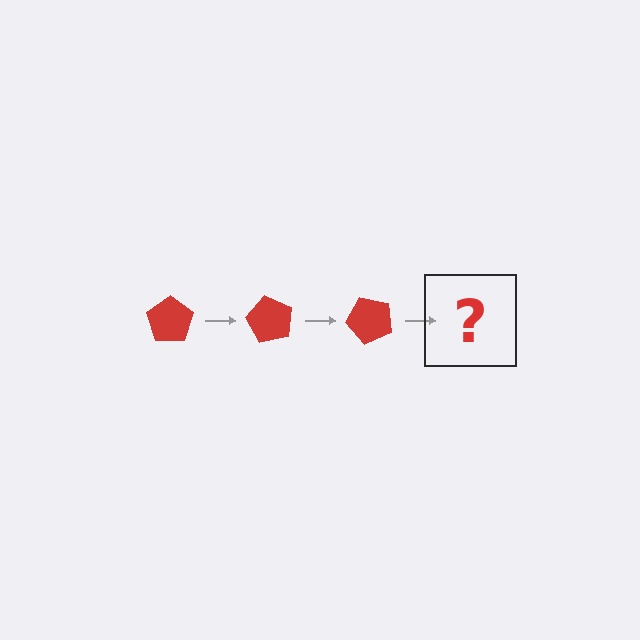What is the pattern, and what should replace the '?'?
The pattern is that the pentagon rotates 60 degrees each step. The '?' should be a red pentagon rotated 180 degrees.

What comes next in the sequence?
The next element should be a red pentagon rotated 180 degrees.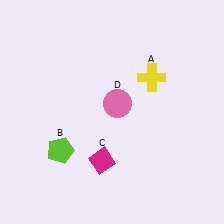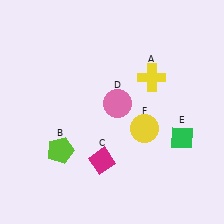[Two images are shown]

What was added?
A green diamond (E), a yellow circle (F) were added in Image 2.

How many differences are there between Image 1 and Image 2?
There are 2 differences between the two images.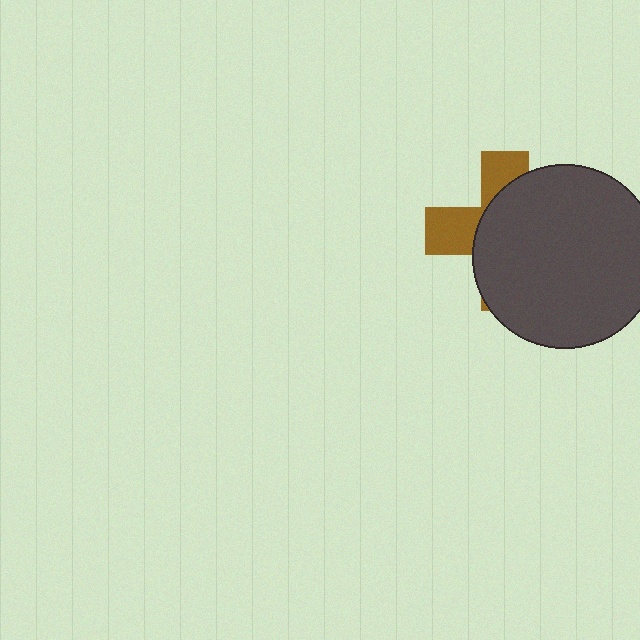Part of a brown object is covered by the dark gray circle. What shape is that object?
It is a cross.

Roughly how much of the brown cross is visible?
A small part of it is visible (roughly 32%).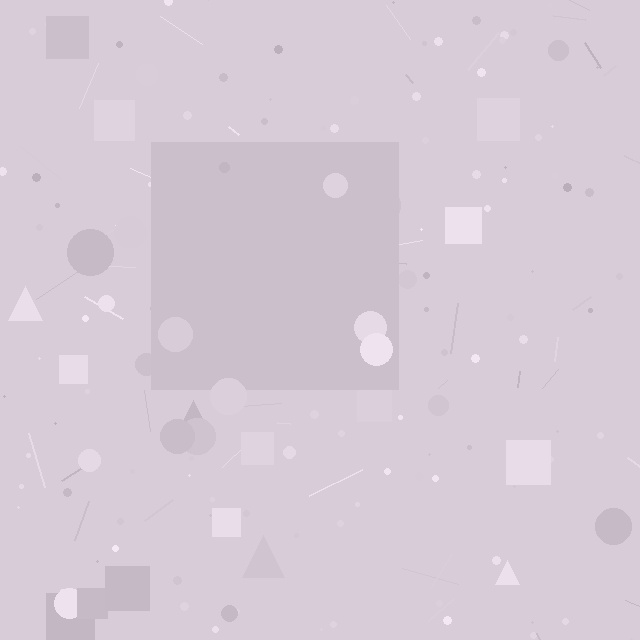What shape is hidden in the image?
A square is hidden in the image.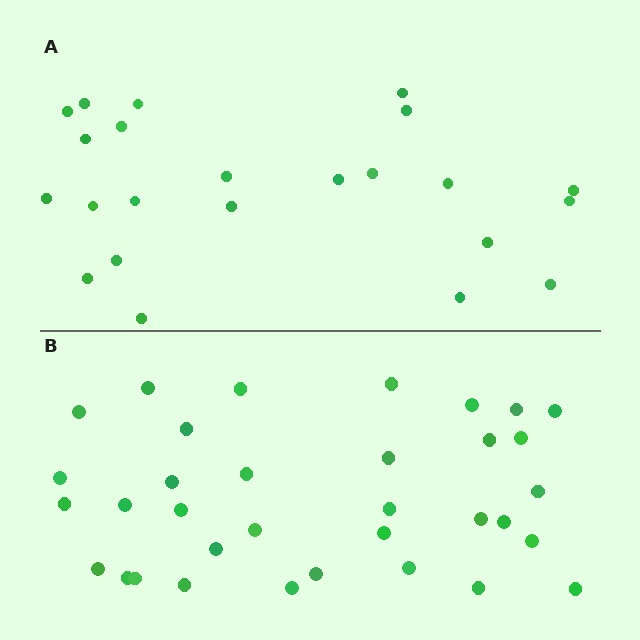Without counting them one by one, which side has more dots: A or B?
Region B (the bottom region) has more dots.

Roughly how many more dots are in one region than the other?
Region B has roughly 12 or so more dots than region A.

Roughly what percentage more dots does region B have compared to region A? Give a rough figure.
About 50% more.